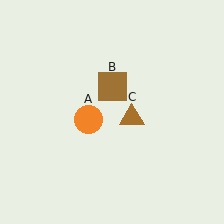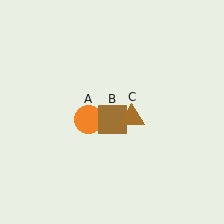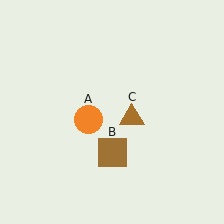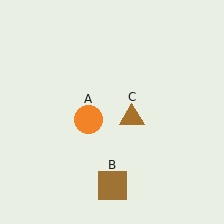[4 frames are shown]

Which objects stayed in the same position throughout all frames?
Orange circle (object A) and brown triangle (object C) remained stationary.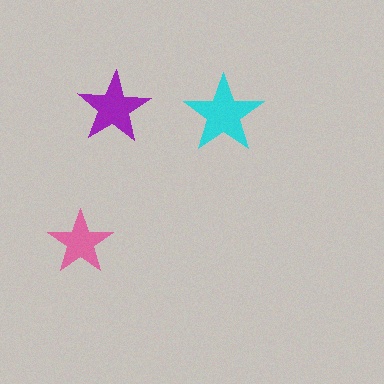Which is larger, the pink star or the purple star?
The purple one.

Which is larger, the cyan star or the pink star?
The cyan one.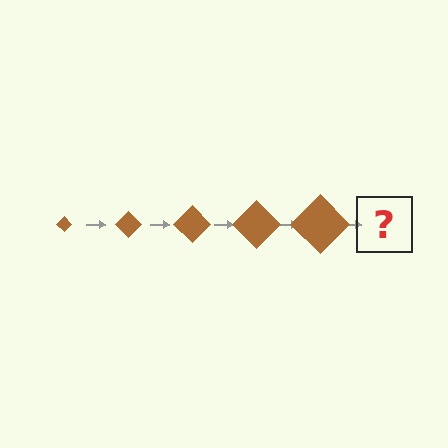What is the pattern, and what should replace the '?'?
The pattern is that the diamond gets progressively larger each step. The '?' should be a brown diamond, larger than the previous one.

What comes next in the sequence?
The next element should be a brown diamond, larger than the previous one.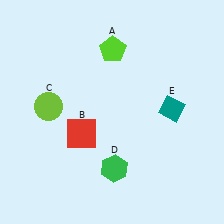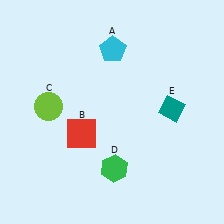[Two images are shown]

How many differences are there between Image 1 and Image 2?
There is 1 difference between the two images.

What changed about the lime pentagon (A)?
In Image 1, A is lime. In Image 2, it changed to cyan.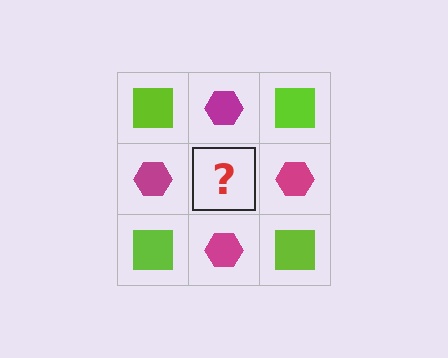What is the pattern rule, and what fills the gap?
The rule is that it alternates lime square and magenta hexagon in a checkerboard pattern. The gap should be filled with a lime square.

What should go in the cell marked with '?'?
The missing cell should contain a lime square.